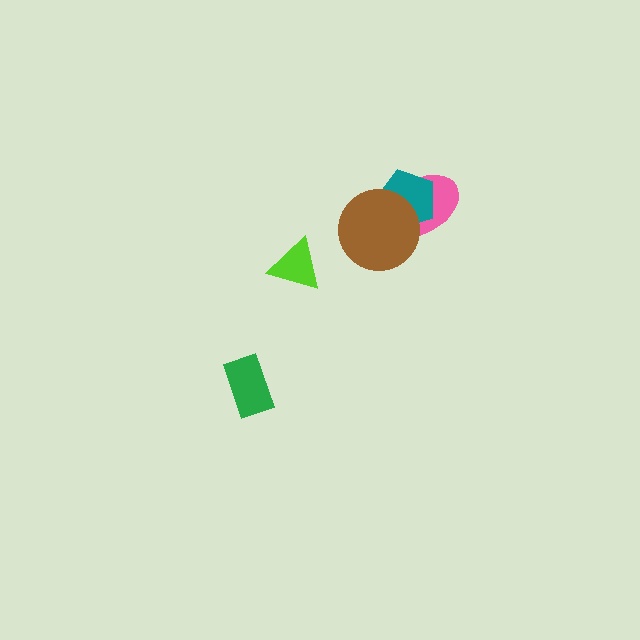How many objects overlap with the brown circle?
2 objects overlap with the brown circle.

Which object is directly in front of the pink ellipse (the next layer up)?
The teal pentagon is directly in front of the pink ellipse.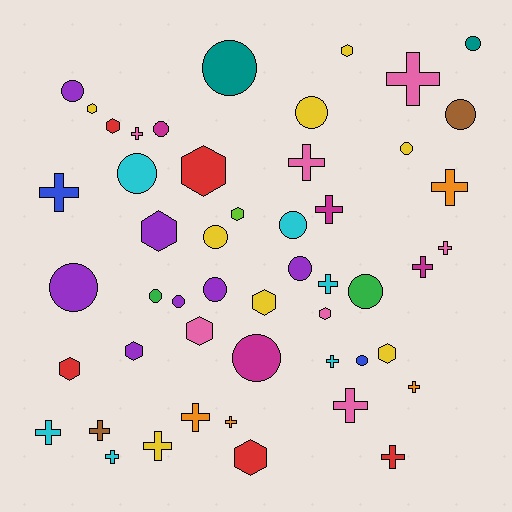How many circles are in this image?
There are 18 circles.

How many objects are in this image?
There are 50 objects.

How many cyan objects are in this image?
There are 6 cyan objects.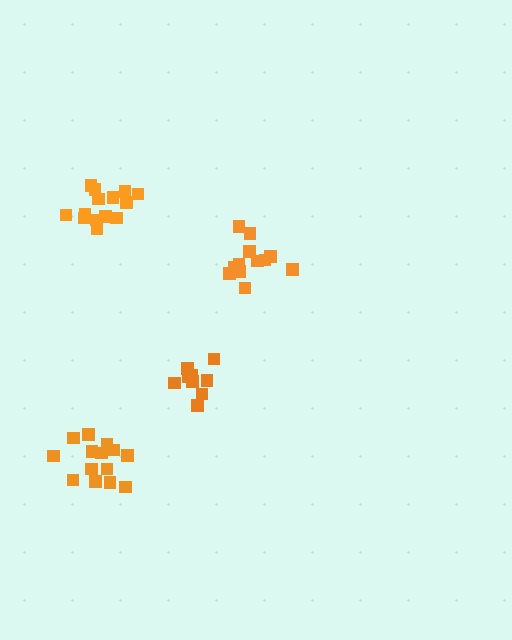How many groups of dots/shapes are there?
There are 4 groups.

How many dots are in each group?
Group 1: 14 dots, Group 2: 14 dots, Group 3: 12 dots, Group 4: 10 dots (50 total).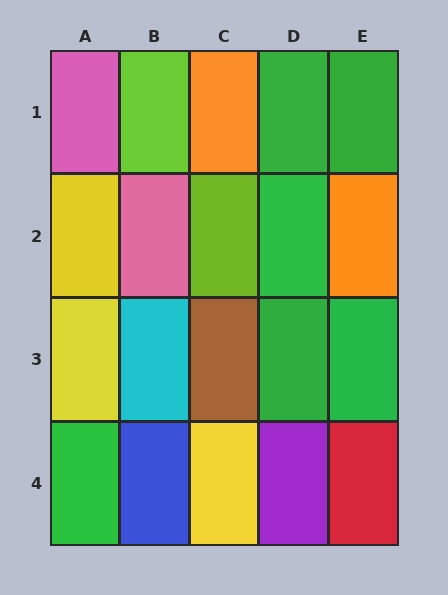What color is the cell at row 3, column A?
Yellow.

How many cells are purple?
1 cell is purple.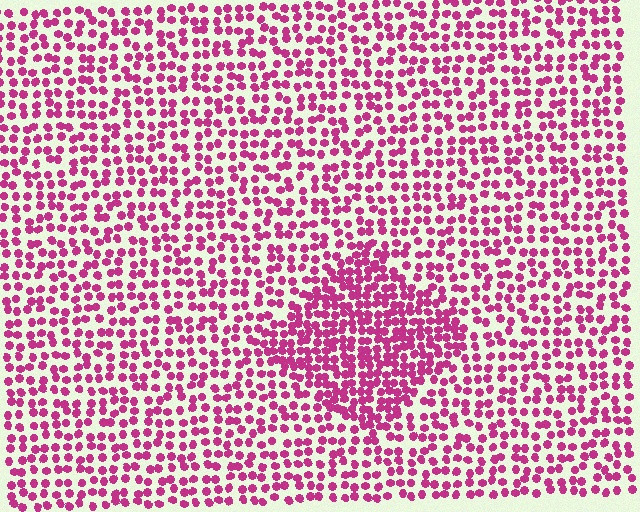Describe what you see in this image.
The image contains small magenta elements arranged at two different densities. A diamond-shaped region is visible where the elements are more densely packed than the surrounding area.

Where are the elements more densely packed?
The elements are more densely packed inside the diamond boundary.